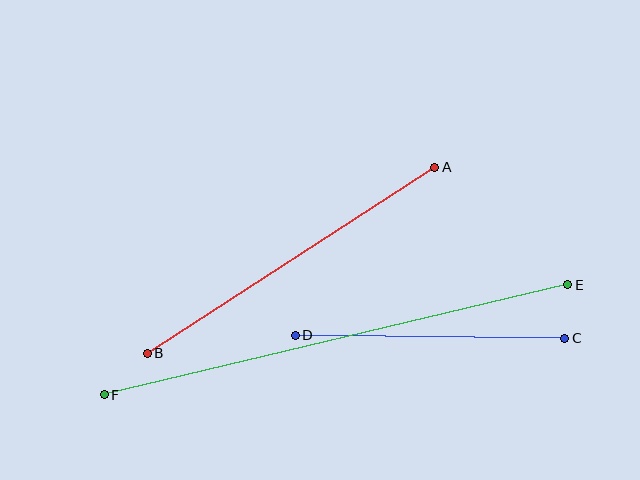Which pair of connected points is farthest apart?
Points E and F are farthest apart.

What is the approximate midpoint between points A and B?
The midpoint is at approximately (291, 260) pixels.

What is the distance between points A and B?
The distance is approximately 342 pixels.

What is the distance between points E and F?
The distance is approximately 476 pixels.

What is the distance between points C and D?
The distance is approximately 269 pixels.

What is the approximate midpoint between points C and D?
The midpoint is at approximately (430, 337) pixels.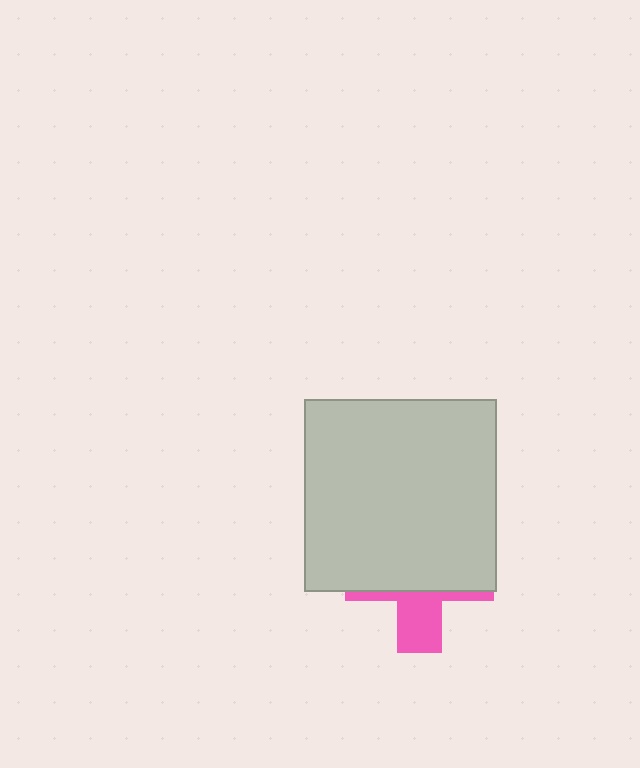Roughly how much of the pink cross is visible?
A small part of it is visible (roughly 33%).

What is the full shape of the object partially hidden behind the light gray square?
The partially hidden object is a pink cross.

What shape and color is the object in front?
The object in front is a light gray square.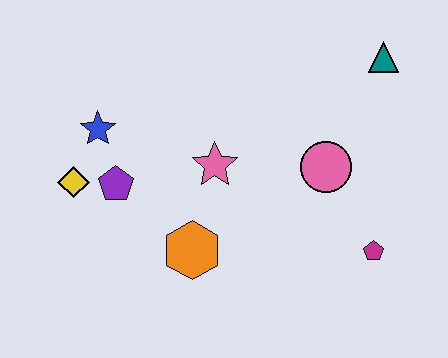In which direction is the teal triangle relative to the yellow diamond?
The teal triangle is to the right of the yellow diamond.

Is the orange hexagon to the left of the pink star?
Yes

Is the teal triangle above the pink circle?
Yes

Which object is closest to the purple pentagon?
The yellow diamond is closest to the purple pentagon.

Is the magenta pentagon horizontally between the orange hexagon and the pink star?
No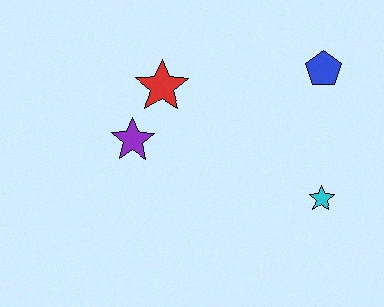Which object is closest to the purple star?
The red star is closest to the purple star.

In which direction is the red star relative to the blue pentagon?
The red star is to the left of the blue pentagon.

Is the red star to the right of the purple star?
Yes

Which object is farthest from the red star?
The cyan star is farthest from the red star.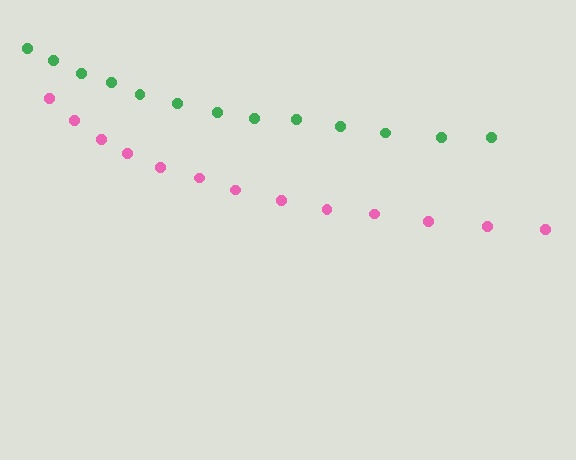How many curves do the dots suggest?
There are 2 distinct paths.